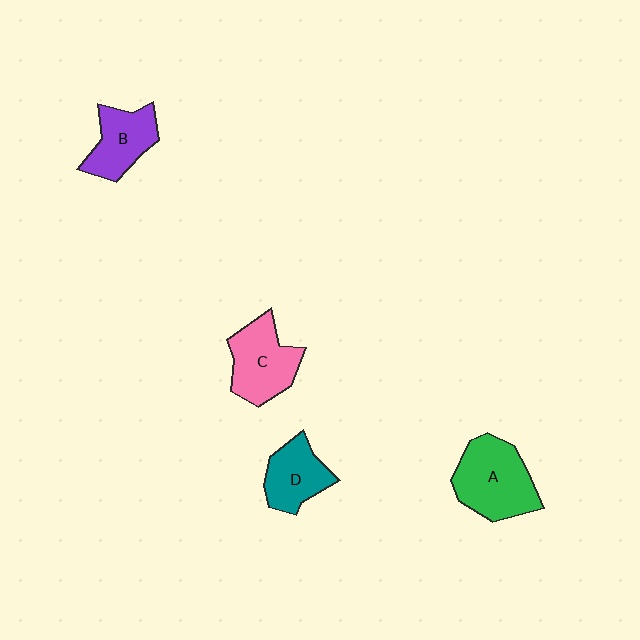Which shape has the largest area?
Shape A (green).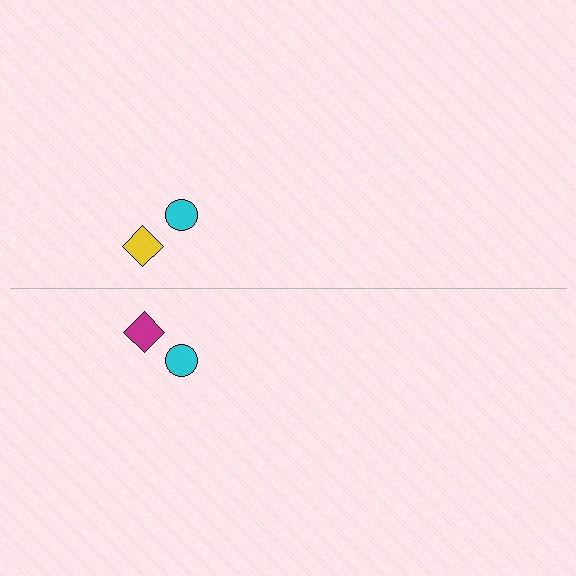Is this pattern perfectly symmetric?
No, the pattern is not perfectly symmetric. The magenta diamond on the bottom side breaks the symmetry — its mirror counterpart is yellow.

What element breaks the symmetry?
The magenta diamond on the bottom side breaks the symmetry — its mirror counterpart is yellow.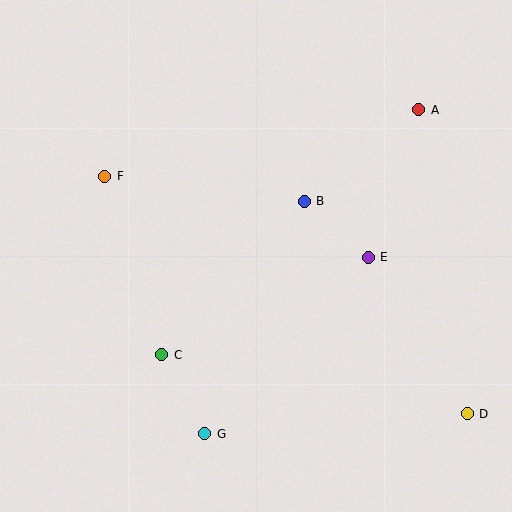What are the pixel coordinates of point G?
Point G is at (205, 434).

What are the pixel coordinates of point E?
Point E is at (368, 257).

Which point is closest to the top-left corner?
Point F is closest to the top-left corner.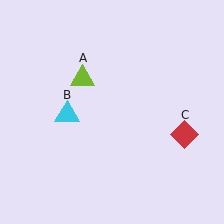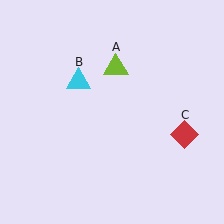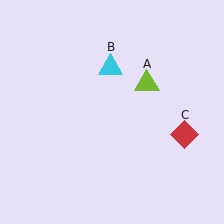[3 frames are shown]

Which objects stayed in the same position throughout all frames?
Red diamond (object C) remained stationary.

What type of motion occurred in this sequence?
The lime triangle (object A), cyan triangle (object B) rotated clockwise around the center of the scene.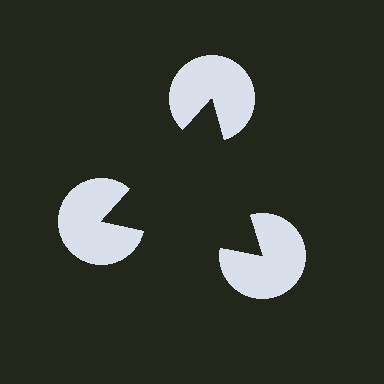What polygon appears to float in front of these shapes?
An illusory triangle — its edges are inferred from the aligned wedge cuts in the pac-man discs, not physically drawn.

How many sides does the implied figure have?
3 sides.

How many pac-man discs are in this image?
There are 3 — one at each vertex of the illusory triangle.